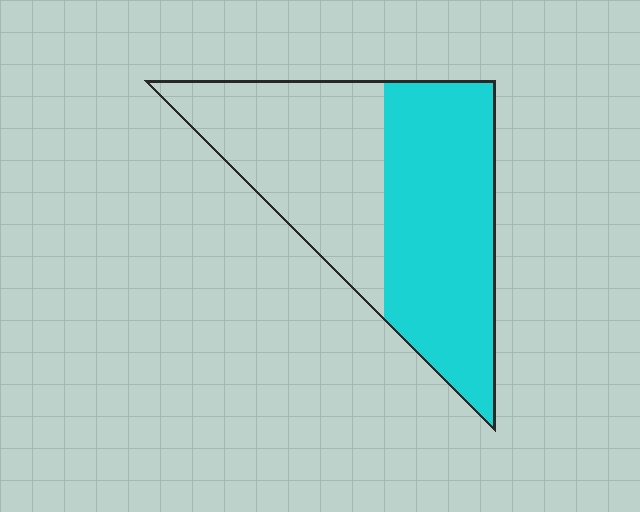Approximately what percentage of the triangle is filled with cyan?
Approximately 55%.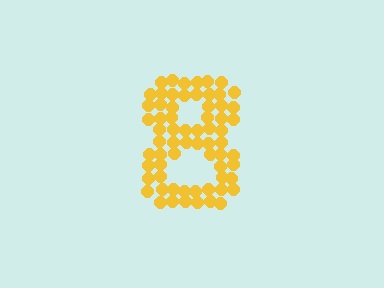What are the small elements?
The small elements are circles.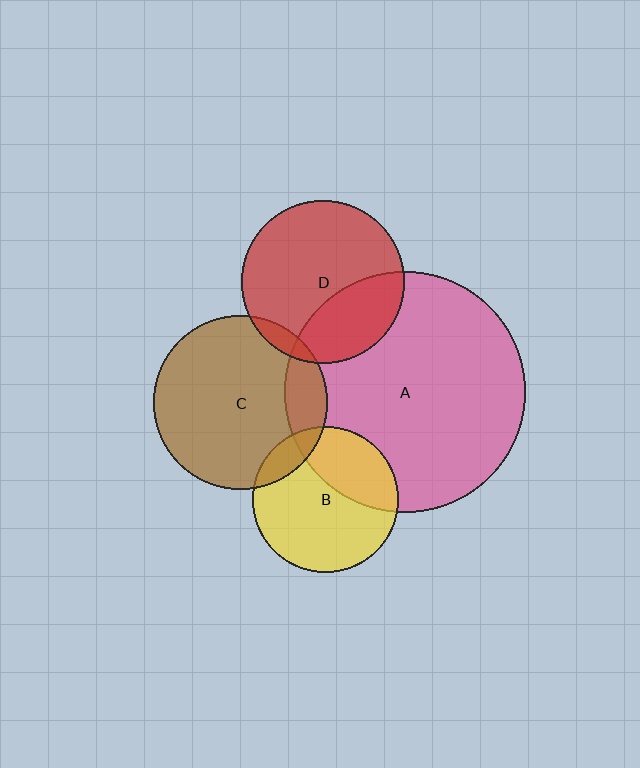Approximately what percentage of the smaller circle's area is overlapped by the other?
Approximately 15%.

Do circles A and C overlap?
Yes.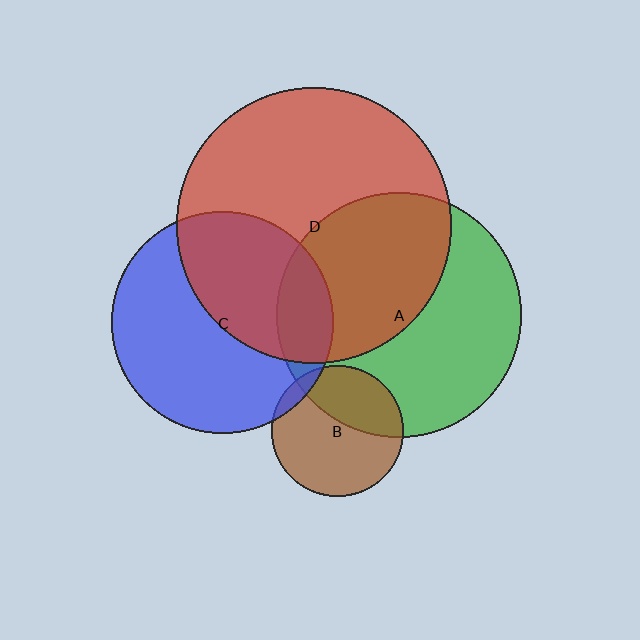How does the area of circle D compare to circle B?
Approximately 4.4 times.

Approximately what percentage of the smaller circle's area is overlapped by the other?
Approximately 50%.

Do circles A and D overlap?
Yes.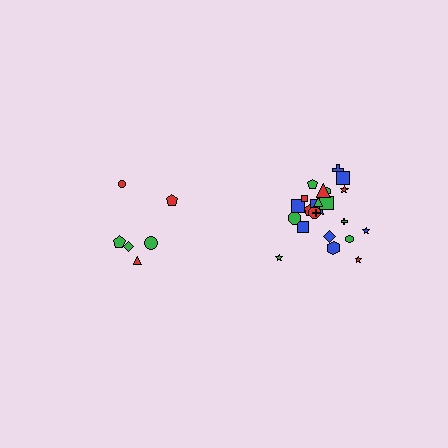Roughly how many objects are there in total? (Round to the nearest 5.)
Roughly 30 objects in total.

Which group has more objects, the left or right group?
The right group.